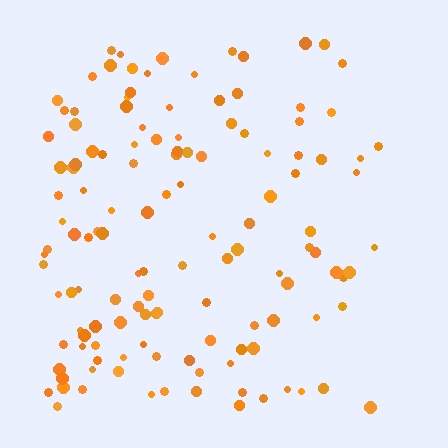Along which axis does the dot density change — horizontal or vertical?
Horizontal.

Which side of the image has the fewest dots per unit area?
The right.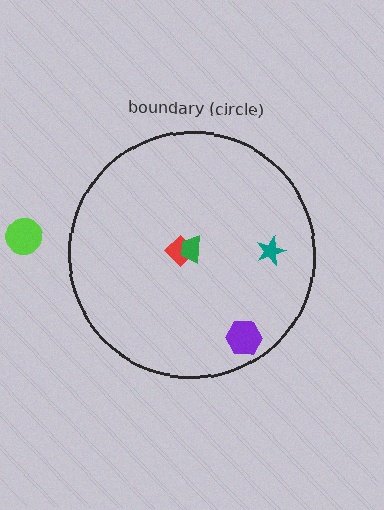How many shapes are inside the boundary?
4 inside, 1 outside.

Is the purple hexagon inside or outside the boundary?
Inside.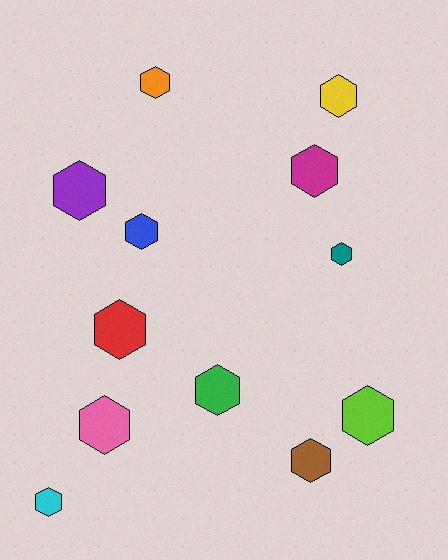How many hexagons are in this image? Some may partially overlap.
There are 12 hexagons.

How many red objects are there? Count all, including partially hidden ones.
There is 1 red object.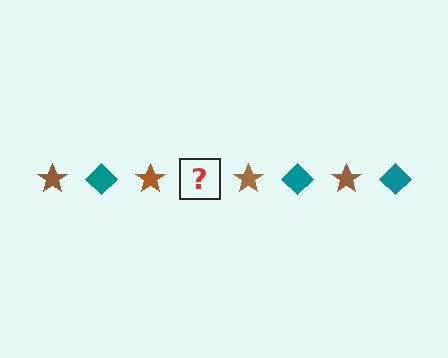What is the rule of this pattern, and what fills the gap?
The rule is that the pattern alternates between brown star and teal diamond. The gap should be filled with a teal diamond.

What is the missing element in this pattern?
The missing element is a teal diamond.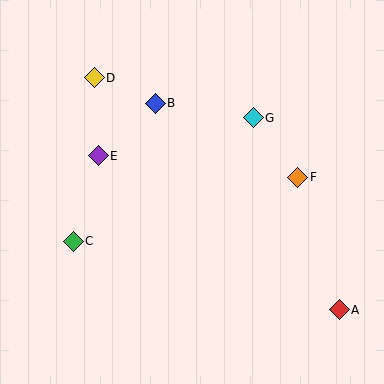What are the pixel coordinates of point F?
Point F is at (298, 177).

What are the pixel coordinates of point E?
Point E is at (98, 156).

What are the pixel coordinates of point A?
Point A is at (339, 310).